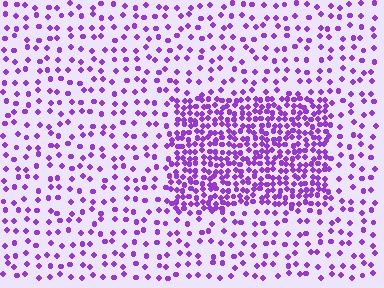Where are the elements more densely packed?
The elements are more densely packed inside the rectangle boundary.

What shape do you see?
I see a rectangle.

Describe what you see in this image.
The image contains small purple elements arranged at two different densities. A rectangle-shaped region is visible where the elements are more densely packed than the surrounding area.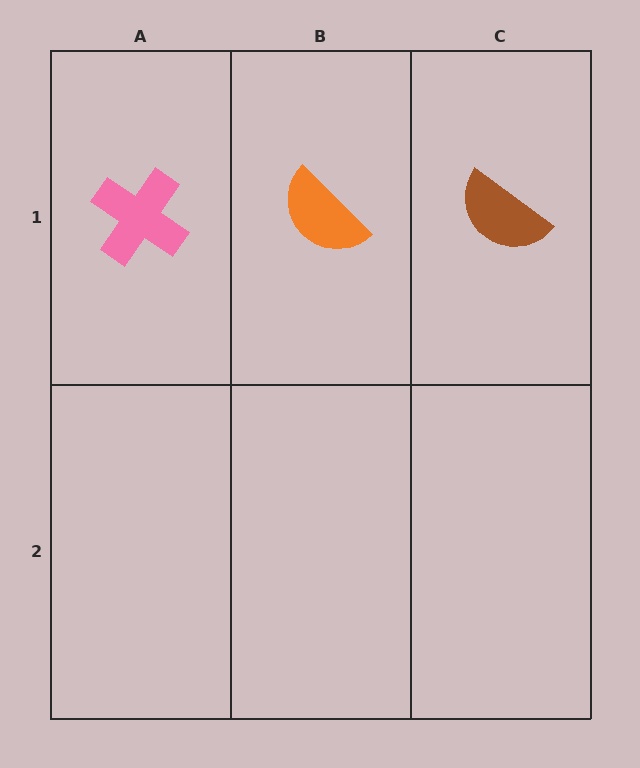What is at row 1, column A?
A pink cross.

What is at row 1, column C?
A brown semicircle.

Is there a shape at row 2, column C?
No, that cell is empty.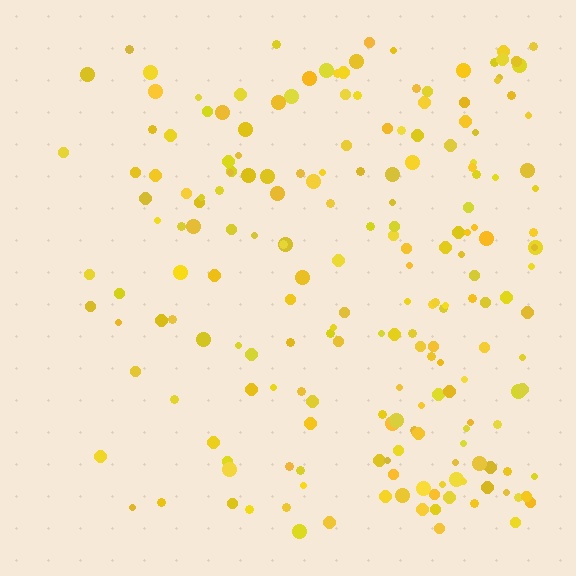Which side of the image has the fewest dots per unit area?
The left.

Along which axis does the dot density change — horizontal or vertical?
Horizontal.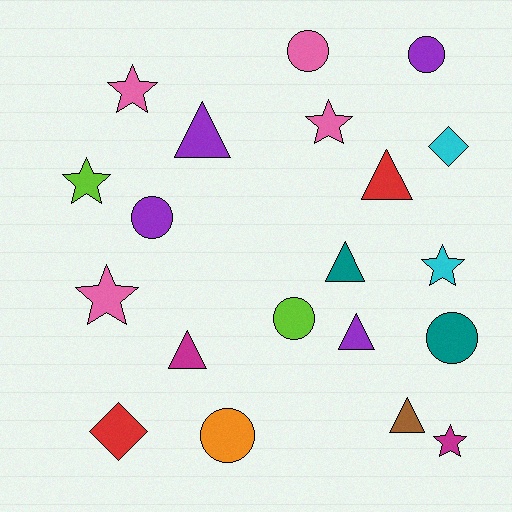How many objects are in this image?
There are 20 objects.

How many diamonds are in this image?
There are 2 diamonds.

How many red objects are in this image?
There are 2 red objects.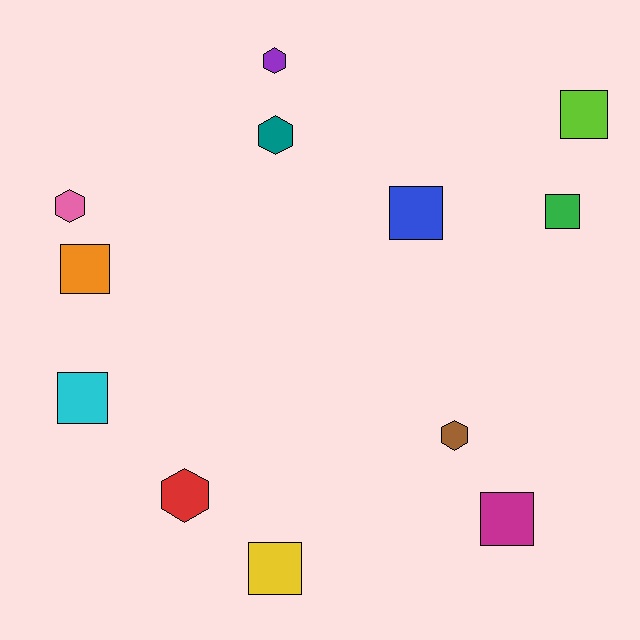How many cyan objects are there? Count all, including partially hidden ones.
There is 1 cyan object.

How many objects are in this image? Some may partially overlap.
There are 12 objects.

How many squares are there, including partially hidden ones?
There are 7 squares.